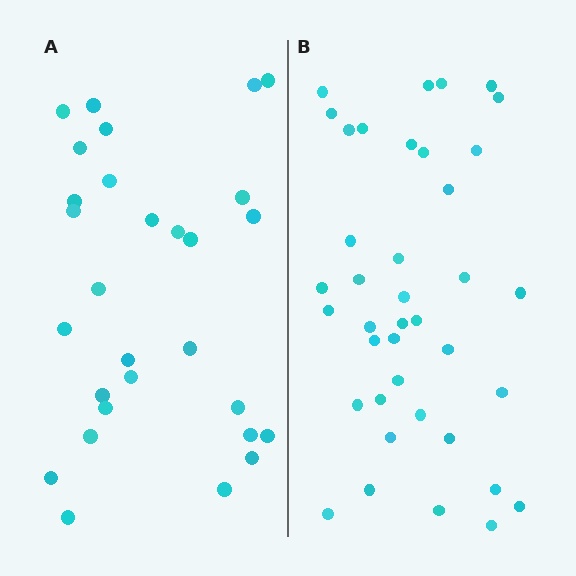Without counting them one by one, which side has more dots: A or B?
Region B (the right region) has more dots.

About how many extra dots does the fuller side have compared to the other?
Region B has roughly 10 or so more dots than region A.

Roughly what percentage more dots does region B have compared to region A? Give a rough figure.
About 35% more.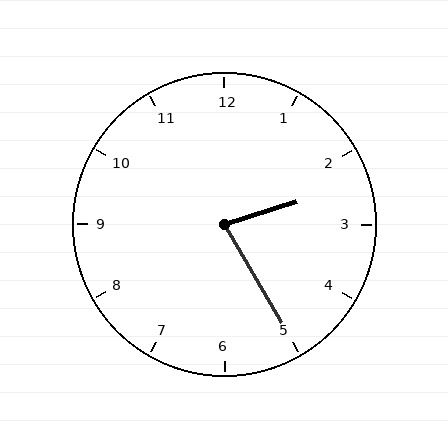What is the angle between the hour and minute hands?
Approximately 78 degrees.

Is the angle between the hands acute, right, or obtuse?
It is acute.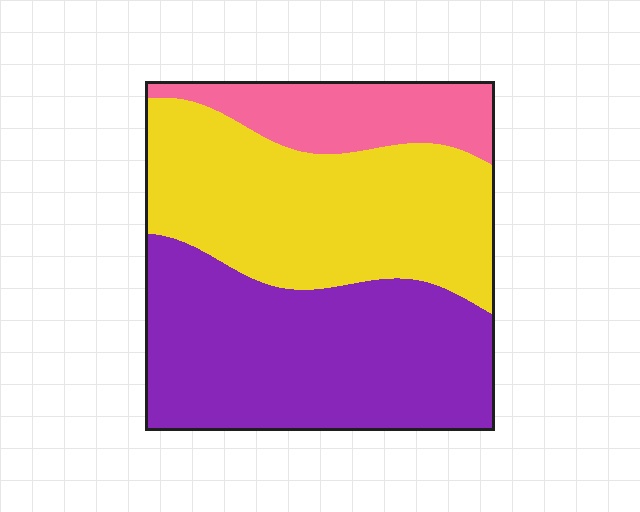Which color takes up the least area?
Pink, at roughly 15%.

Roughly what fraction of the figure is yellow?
Yellow takes up about two fifths (2/5) of the figure.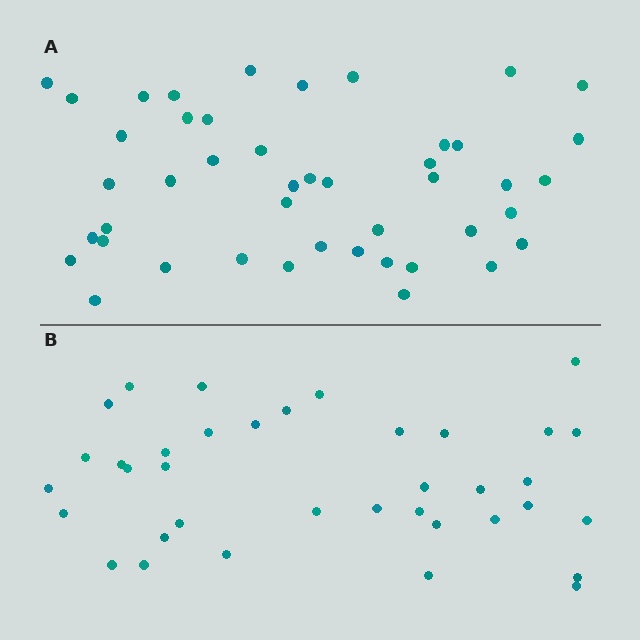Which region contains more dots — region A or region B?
Region A (the top region) has more dots.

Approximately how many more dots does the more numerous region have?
Region A has roughly 8 or so more dots than region B.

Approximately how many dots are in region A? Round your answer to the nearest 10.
About 40 dots. (The exact count is 45, which rounds to 40.)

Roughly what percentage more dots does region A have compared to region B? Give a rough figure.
About 20% more.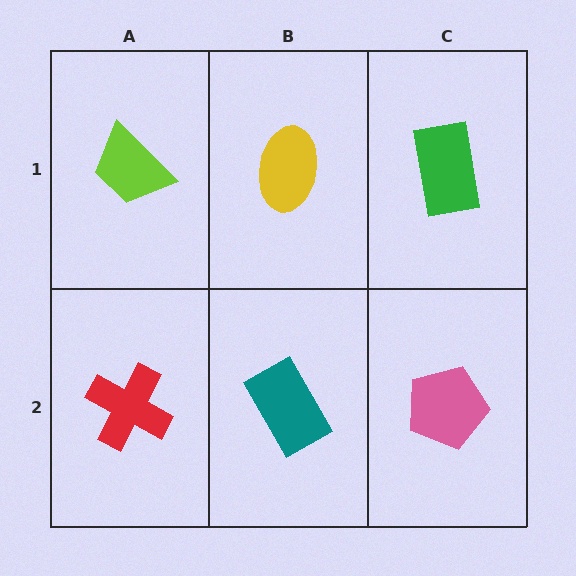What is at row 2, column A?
A red cross.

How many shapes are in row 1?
3 shapes.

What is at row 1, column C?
A green rectangle.